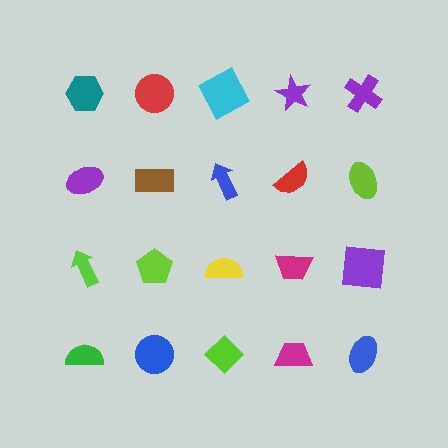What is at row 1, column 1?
A teal hexagon.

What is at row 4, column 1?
A green semicircle.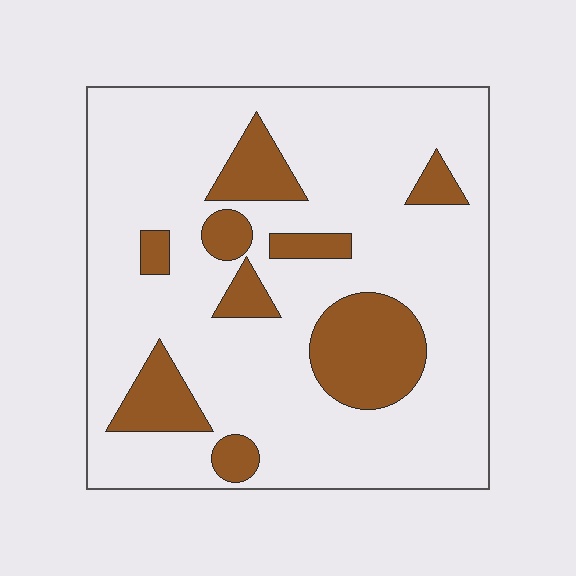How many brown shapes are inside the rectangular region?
9.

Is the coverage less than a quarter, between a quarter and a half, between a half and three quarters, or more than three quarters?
Less than a quarter.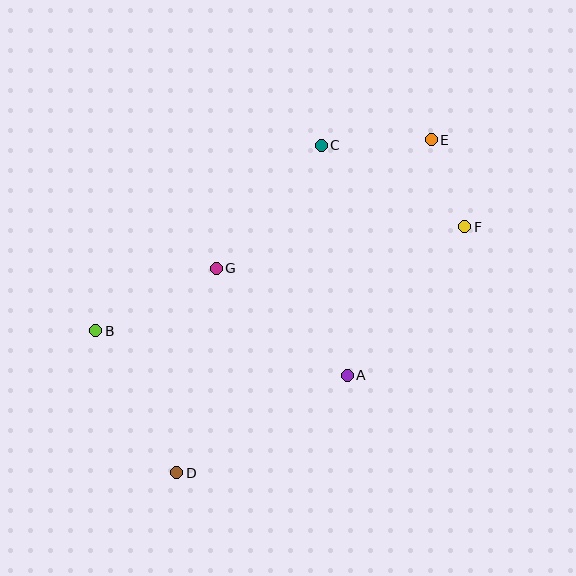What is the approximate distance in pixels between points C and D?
The distance between C and D is approximately 358 pixels.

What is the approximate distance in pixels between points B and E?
The distance between B and E is approximately 386 pixels.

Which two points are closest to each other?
Points E and F are closest to each other.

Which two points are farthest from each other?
Points D and E are farthest from each other.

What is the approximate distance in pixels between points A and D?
The distance between A and D is approximately 197 pixels.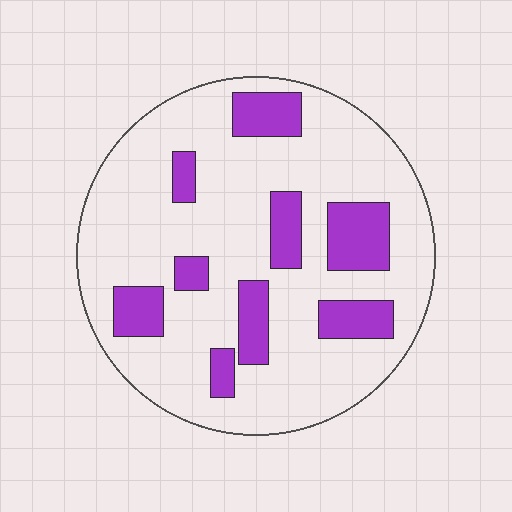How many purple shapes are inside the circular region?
9.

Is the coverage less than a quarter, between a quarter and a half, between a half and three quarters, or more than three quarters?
Less than a quarter.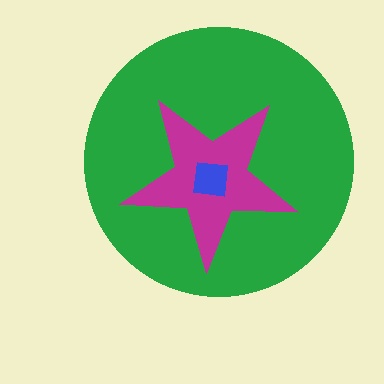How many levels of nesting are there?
3.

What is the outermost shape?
The green circle.